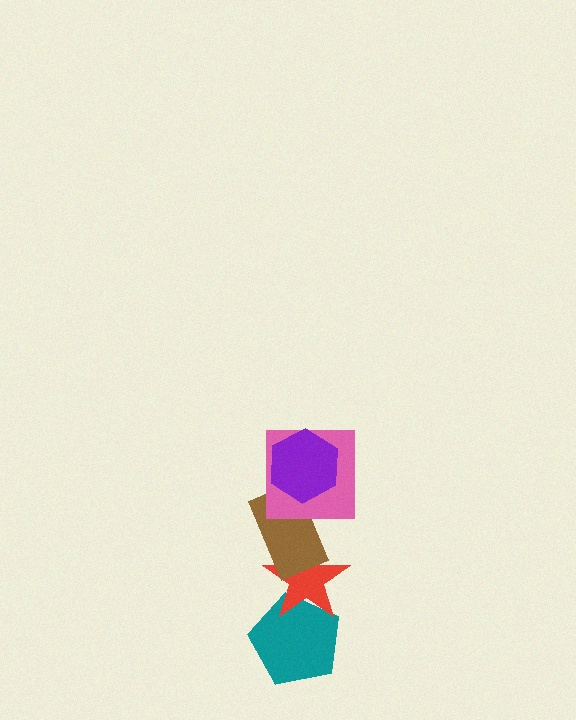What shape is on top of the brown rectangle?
The pink square is on top of the brown rectangle.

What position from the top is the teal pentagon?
The teal pentagon is 5th from the top.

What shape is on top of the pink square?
The purple hexagon is on top of the pink square.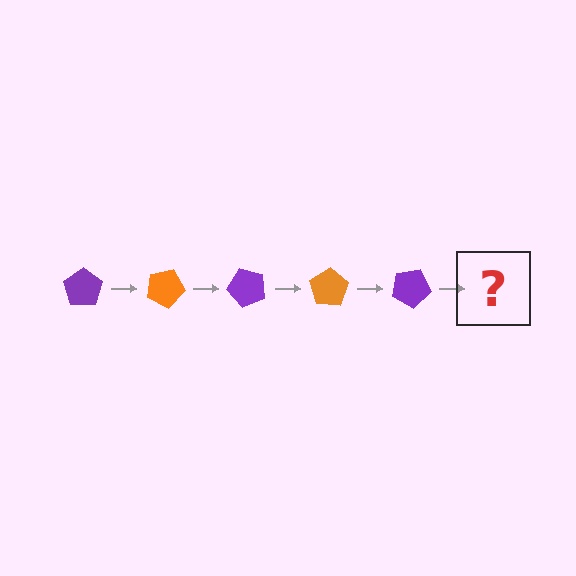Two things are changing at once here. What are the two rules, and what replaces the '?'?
The two rules are that it rotates 25 degrees each step and the color cycles through purple and orange. The '?' should be an orange pentagon, rotated 125 degrees from the start.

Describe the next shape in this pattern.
It should be an orange pentagon, rotated 125 degrees from the start.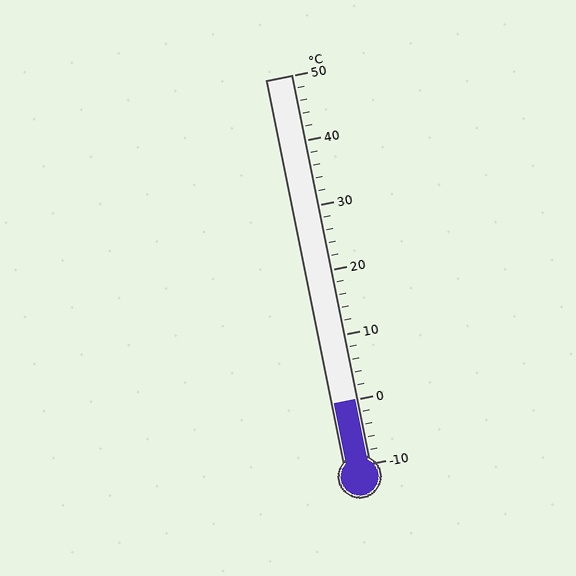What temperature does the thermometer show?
The thermometer shows approximately 0°C.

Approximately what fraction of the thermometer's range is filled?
The thermometer is filled to approximately 15% of its range.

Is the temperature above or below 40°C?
The temperature is below 40°C.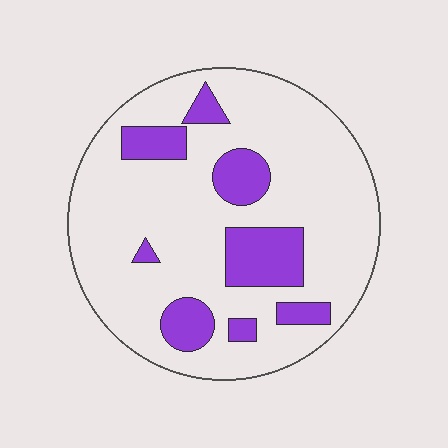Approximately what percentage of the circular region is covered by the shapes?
Approximately 20%.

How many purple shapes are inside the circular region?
8.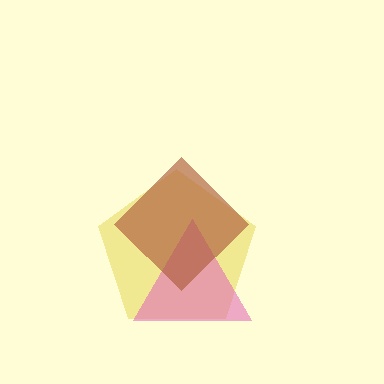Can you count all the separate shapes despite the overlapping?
Yes, there are 3 separate shapes.